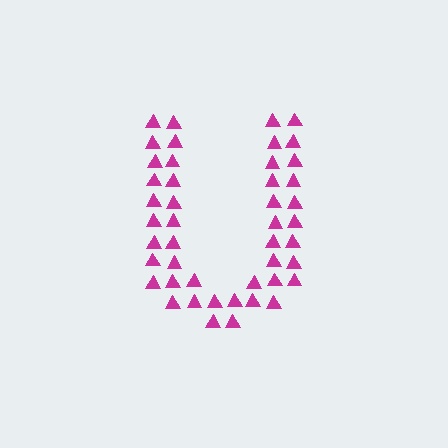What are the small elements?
The small elements are triangles.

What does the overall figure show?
The overall figure shows the letter U.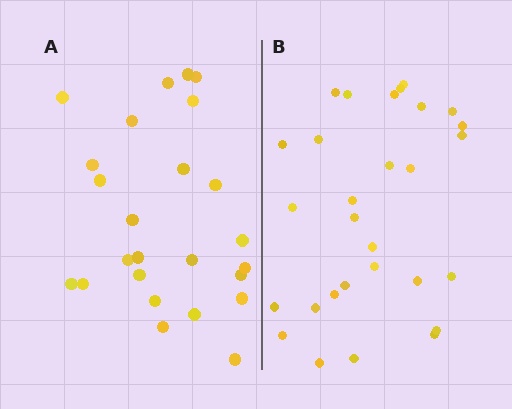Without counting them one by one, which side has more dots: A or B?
Region B (the right region) has more dots.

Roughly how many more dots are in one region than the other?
Region B has about 4 more dots than region A.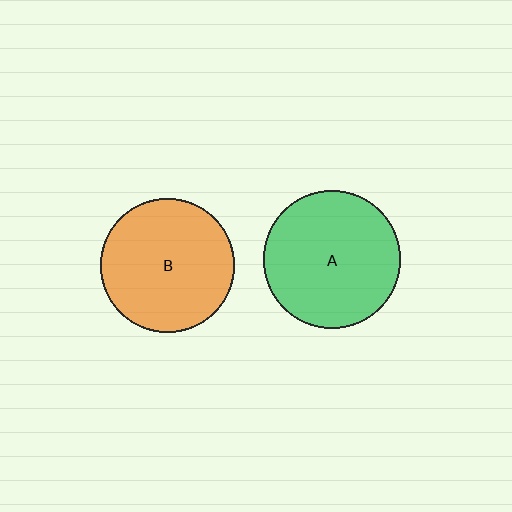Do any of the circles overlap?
No, none of the circles overlap.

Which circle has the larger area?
Circle A (green).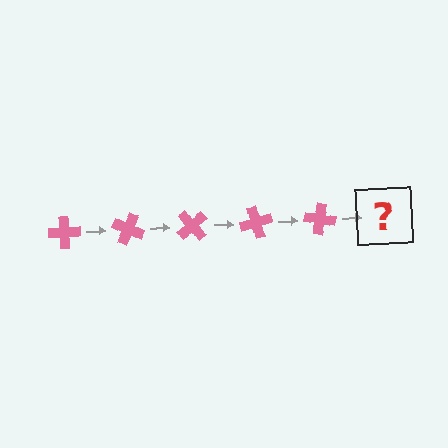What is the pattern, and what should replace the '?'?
The pattern is that the cross rotates 25 degrees each step. The '?' should be a pink cross rotated 125 degrees.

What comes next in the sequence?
The next element should be a pink cross rotated 125 degrees.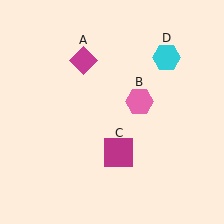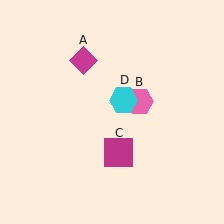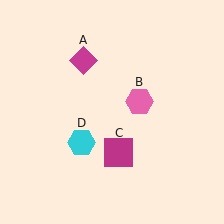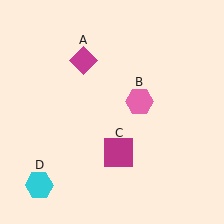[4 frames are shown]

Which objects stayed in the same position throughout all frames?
Magenta diamond (object A) and pink hexagon (object B) and magenta square (object C) remained stationary.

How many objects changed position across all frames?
1 object changed position: cyan hexagon (object D).